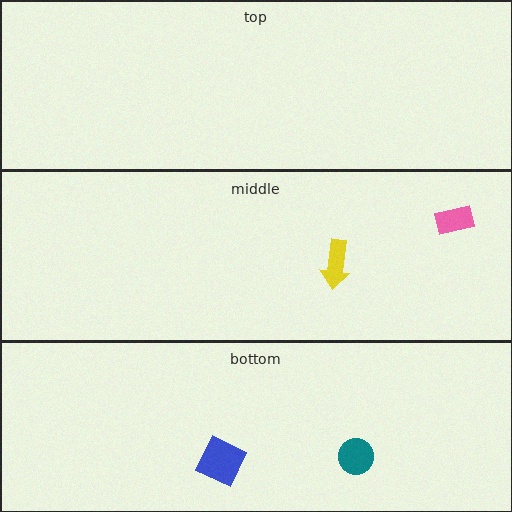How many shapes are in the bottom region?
2.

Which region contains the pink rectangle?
The middle region.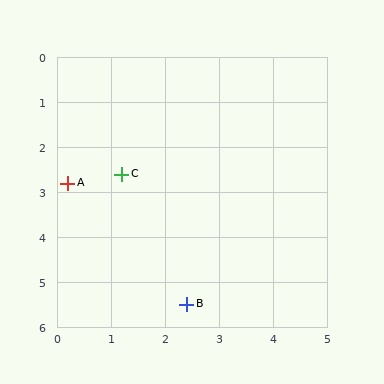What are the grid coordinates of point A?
Point A is at approximately (0.2, 2.8).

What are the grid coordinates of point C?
Point C is at approximately (1.2, 2.6).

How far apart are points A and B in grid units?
Points A and B are about 3.5 grid units apart.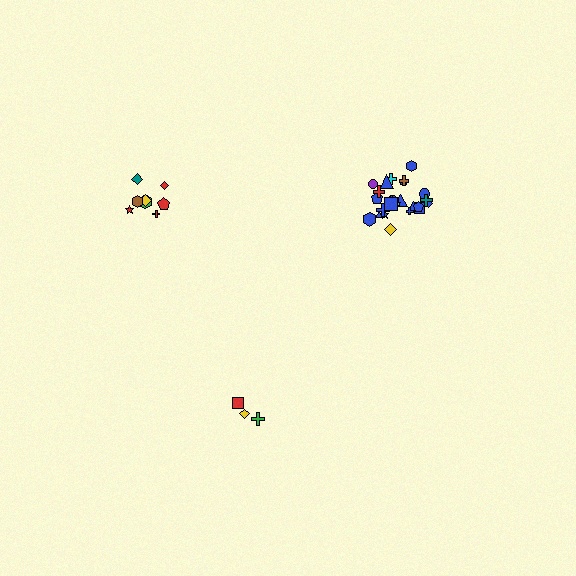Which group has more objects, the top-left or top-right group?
The top-right group.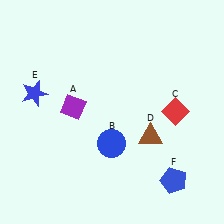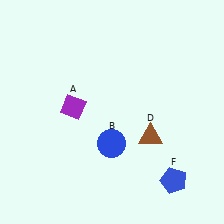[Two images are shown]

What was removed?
The blue star (E), the red diamond (C) were removed in Image 2.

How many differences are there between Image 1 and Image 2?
There are 2 differences between the two images.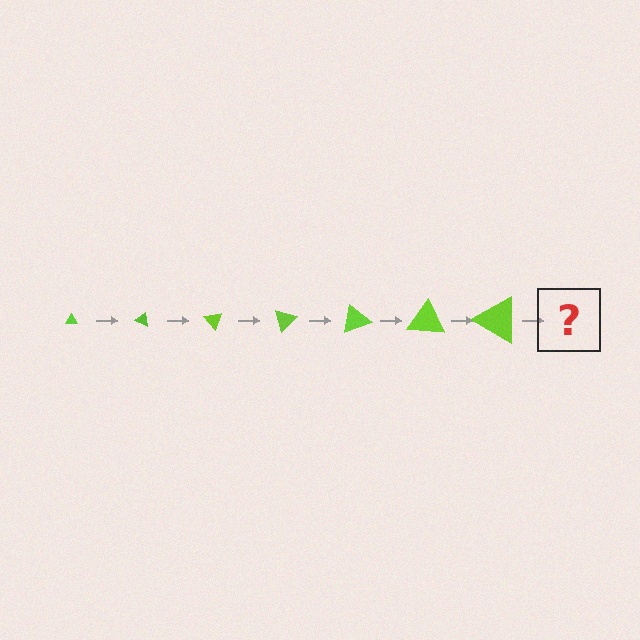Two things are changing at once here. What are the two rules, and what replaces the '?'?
The two rules are that the triangle grows larger each step and it rotates 25 degrees each step. The '?' should be a triangle, larger than the previous one and rotated 175 degrees from the start.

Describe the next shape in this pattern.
It should be a triangle, larger than the previous one and rotated 175 degrees from the start.